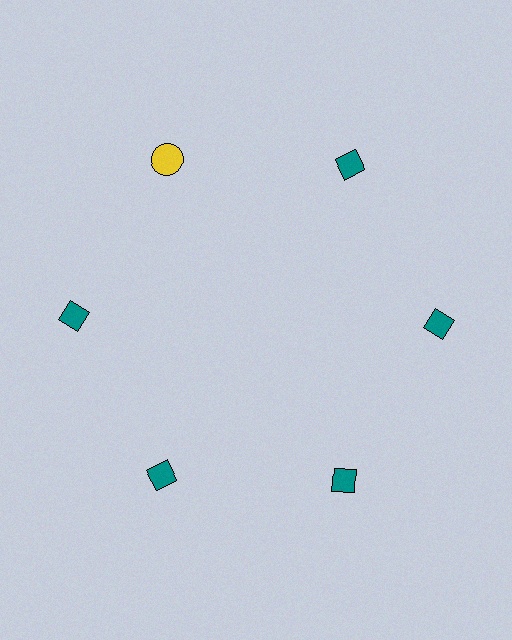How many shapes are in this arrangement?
There are 6 shapes arranged in a ring pattern.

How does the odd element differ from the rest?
It differs in both color (yellow instead of teal) and shape (circle instead of diamond).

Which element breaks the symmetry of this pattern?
The yellow circle at roughly the 11 o'clock position breaks the symmetry. All other shapes are teal diamonds.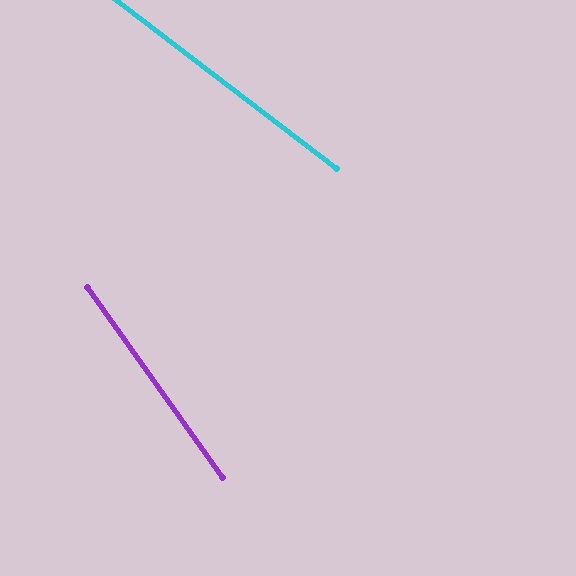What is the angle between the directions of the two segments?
Approximately 17 degrees.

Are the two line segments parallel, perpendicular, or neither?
Neither parallel nor perpendicular — they differ by about 17°.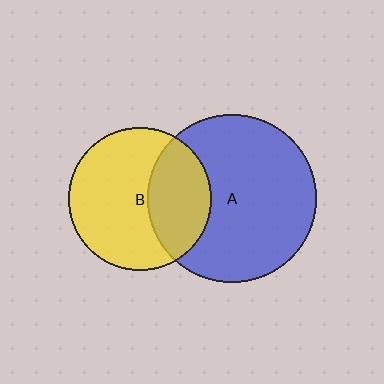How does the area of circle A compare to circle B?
Approximately 1.4 times.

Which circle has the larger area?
Circle A (blue).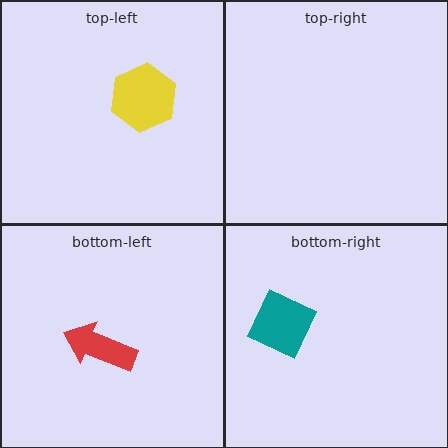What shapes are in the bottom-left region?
The red arrow.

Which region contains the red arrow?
The bottom-left region.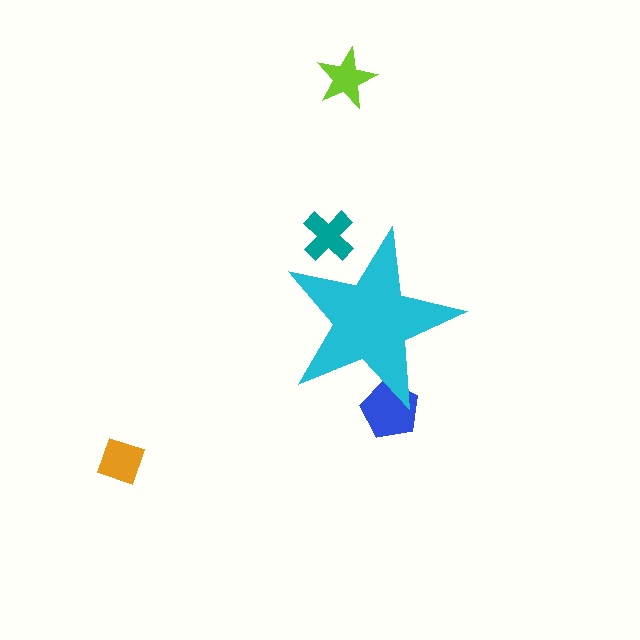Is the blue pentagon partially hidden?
Yes, the blue pentagon is partially hidden behind the cyan star.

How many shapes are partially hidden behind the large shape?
2 shapes are partially hidden.